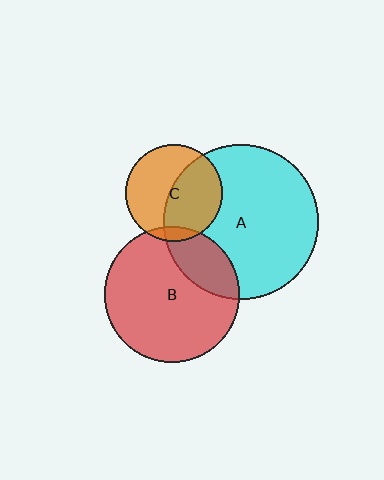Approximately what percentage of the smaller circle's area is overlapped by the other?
Approximately 10%.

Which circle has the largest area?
Circle A (cyan).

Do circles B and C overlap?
Yes.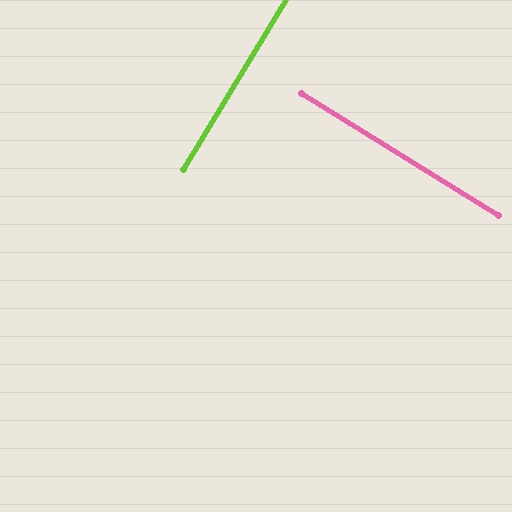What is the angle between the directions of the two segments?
Approximately 89 degrees.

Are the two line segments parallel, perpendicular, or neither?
Perpendicular — they meet at approximately 89°.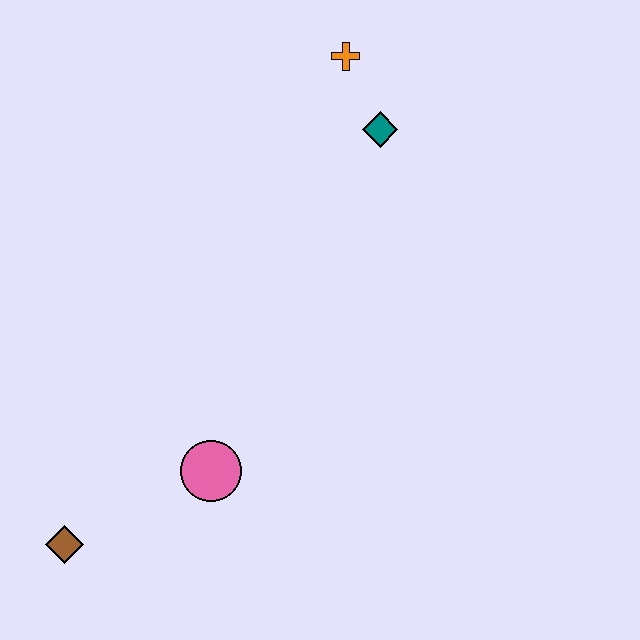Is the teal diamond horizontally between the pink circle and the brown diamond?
No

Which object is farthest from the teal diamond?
The brown diamond is farthest from the teal diamond.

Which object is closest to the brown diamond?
The pink circle is closest to the brown diamond.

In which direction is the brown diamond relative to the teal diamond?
The brown diamond is below the teal diamond.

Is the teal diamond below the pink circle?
No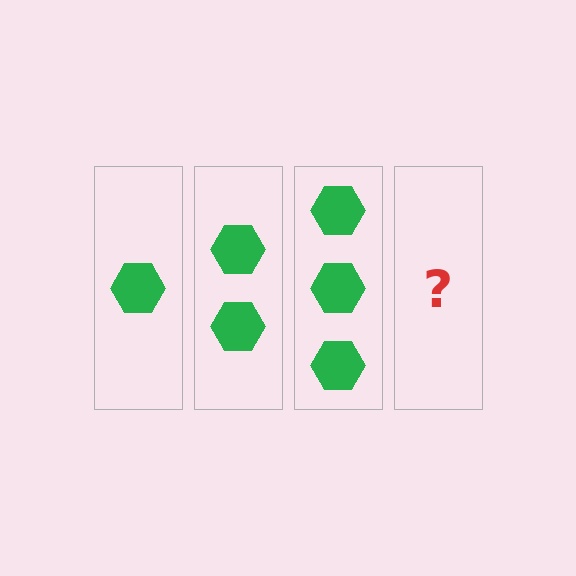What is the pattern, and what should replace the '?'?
The pattern is that each step adds one more hexagon. The '?' should be 4 hexagons.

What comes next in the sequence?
The next element should be 4 hexagons.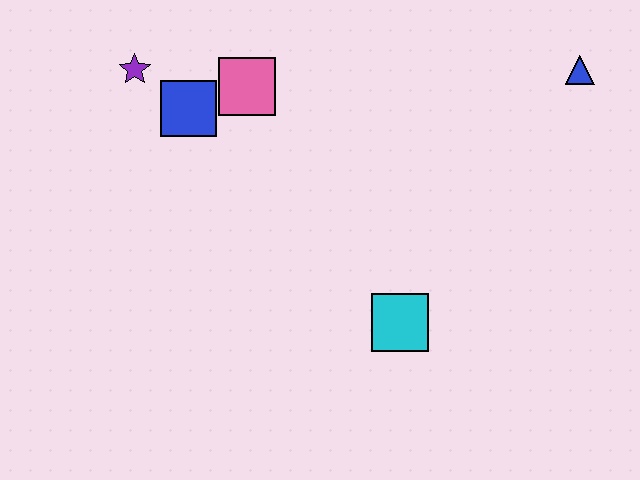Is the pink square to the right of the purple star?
Yes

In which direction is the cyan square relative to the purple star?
The cyan square is to the right of the purple star.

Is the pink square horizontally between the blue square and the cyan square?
Yes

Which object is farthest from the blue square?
The blue triangle is farthest from the blue square.